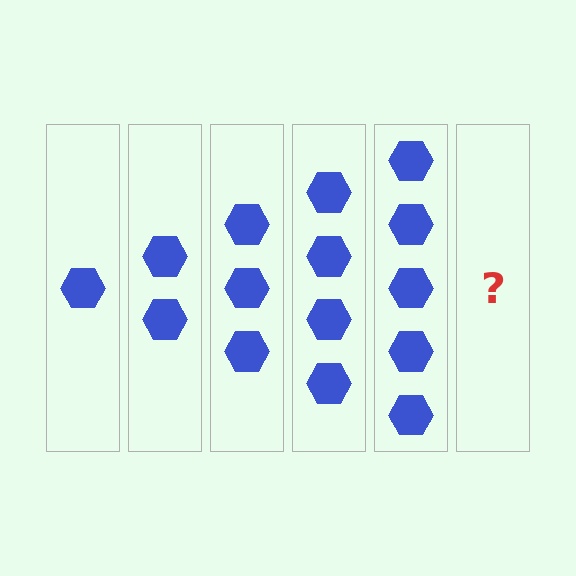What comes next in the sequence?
The next element should be 6 hexagons.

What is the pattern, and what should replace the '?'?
The pattern is that each step adds one more hexagon. The '?' should be 6 hexagons.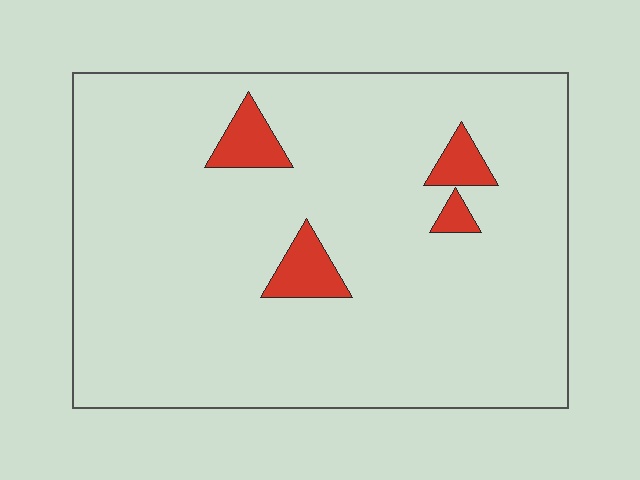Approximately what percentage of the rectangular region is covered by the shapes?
Approximately 5%.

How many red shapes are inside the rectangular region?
4.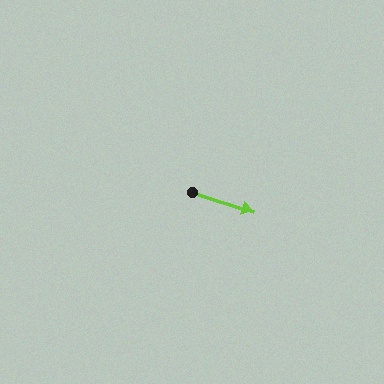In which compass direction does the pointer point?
East.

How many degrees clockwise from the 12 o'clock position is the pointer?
Approximately 108 degrees.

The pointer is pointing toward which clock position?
Roughly 4 o'clock.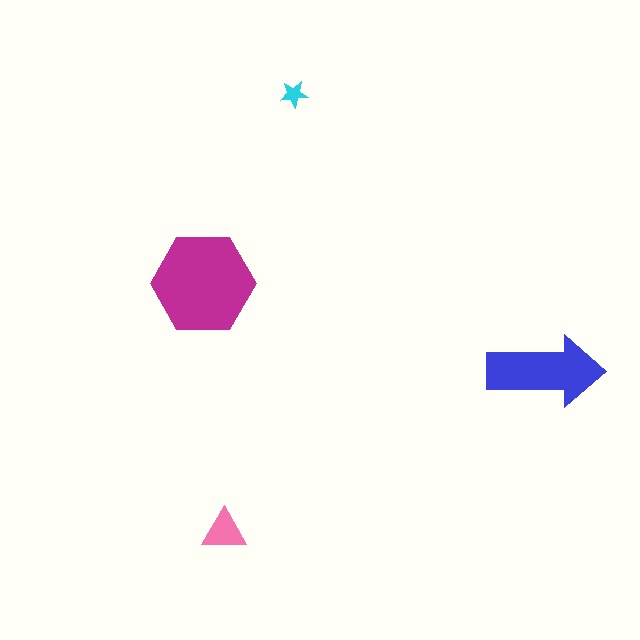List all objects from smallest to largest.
The cyan star, the pink triangle, the blue arrow, the magenta hexagon.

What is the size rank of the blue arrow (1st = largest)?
2nd.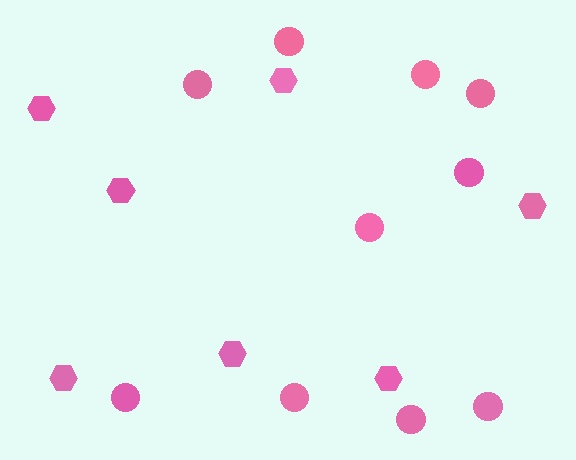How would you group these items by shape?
There are 2 groups: one group of hexagons (7) and one group of circles (10).